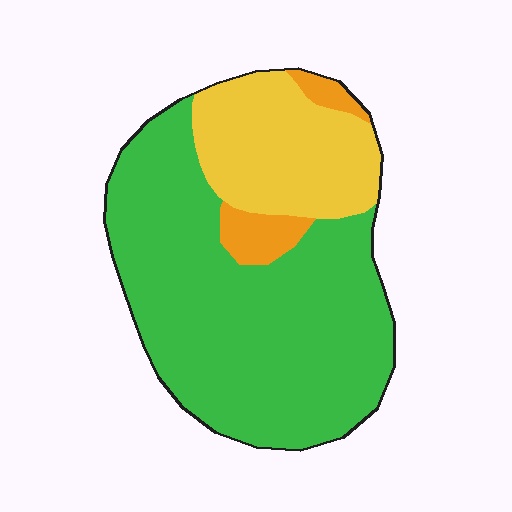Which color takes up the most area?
Green, at roughly 70%.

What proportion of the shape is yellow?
Yellow covers about 25% of the shape.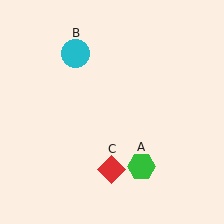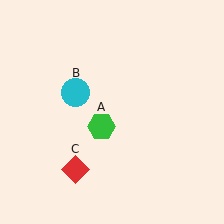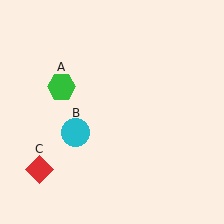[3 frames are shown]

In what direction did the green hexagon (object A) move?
The green hexagon (object A) moved up and to the left.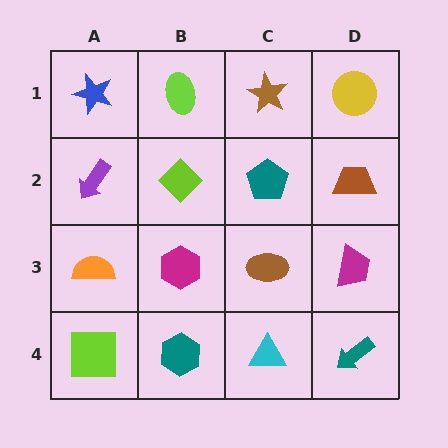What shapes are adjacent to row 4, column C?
A brown ellipse (row 3, column C), a teal hexagon (row 4, column B), a teal arrow (row 4, column D).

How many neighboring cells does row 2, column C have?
4.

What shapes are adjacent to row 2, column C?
A brown star (row 1, column C), a brown ellipse (row 3, column C), a lime diamond (row 2, column B), a brown trapezoid (row 2, column D).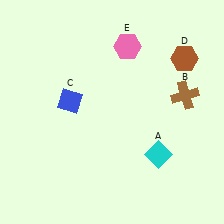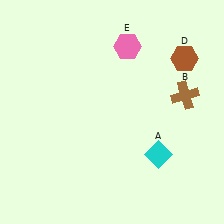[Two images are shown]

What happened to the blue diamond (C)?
The blue diamond (C) was removed in Image 2. It was in the top-left area of Image 1.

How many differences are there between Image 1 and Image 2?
There is 1 difference between the two images.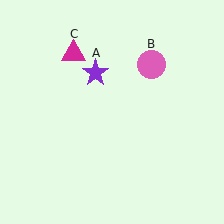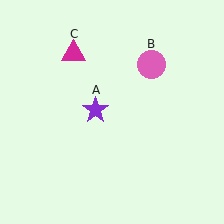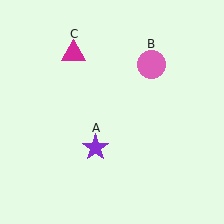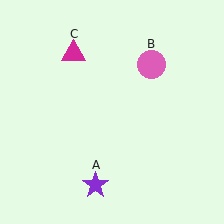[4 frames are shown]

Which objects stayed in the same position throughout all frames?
Pink circle (object B) and magenta triangle (object C) remained stationary.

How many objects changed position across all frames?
1 object changed position: purple star (object A).